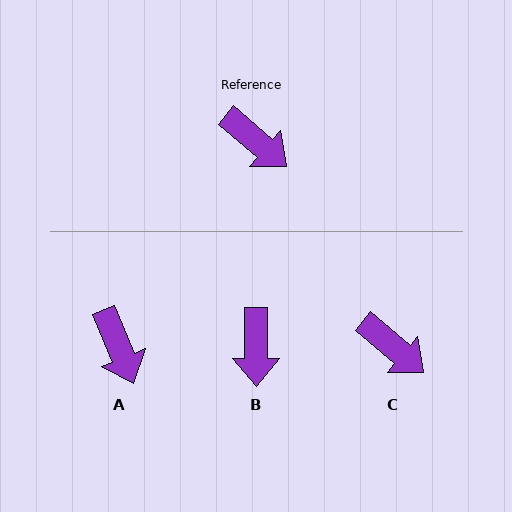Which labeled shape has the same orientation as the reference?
C.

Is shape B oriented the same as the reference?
No, it is off by about 50 degrees.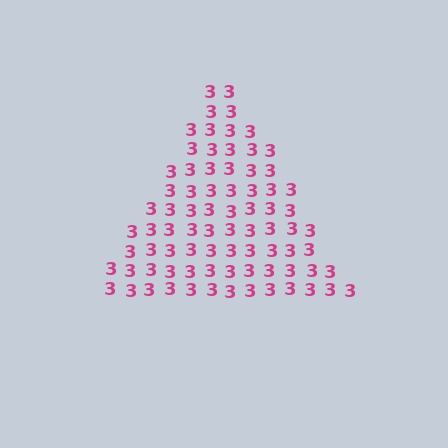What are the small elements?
The small elements are digit 3's.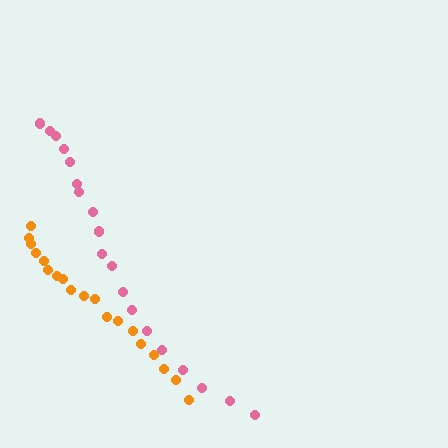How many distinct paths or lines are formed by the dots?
There are 2 distinct paths.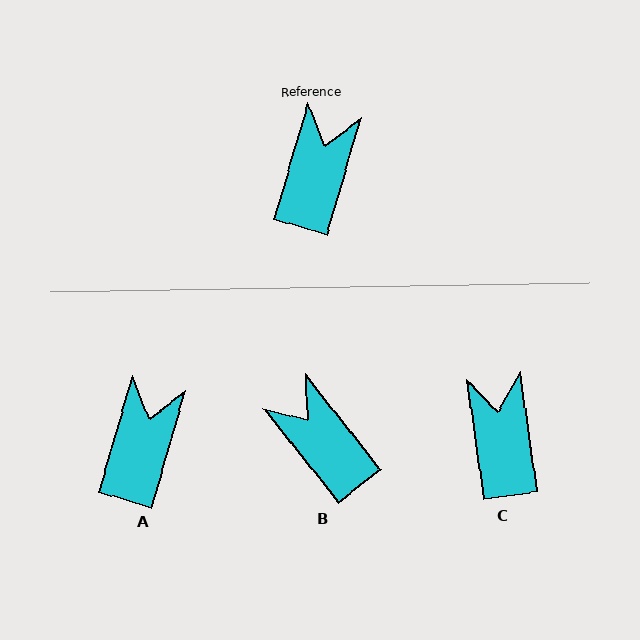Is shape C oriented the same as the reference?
No, it is off by about 24 degrees.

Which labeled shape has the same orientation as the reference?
A.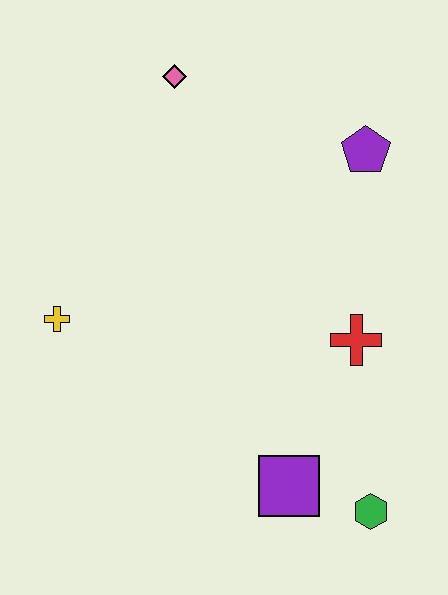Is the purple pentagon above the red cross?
Yes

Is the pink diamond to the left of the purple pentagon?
Yes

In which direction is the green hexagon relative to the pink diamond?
The green hexagon is below the pink diamond.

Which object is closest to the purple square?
The green hexagon is closest to the purple square.